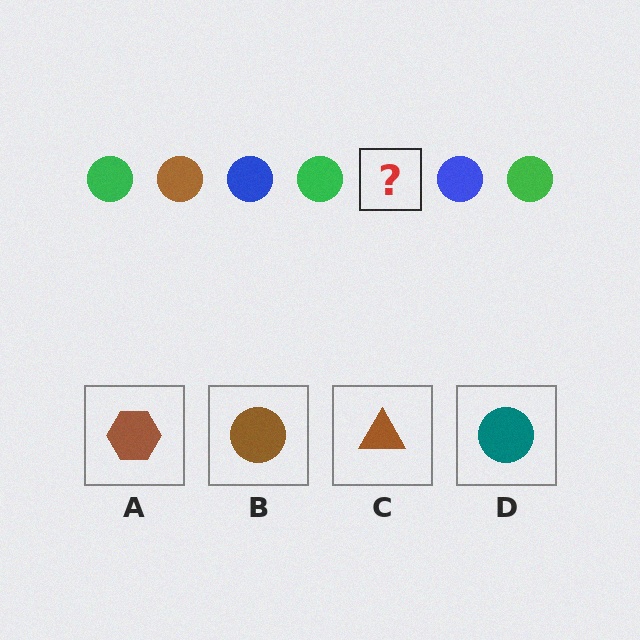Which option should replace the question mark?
Option B.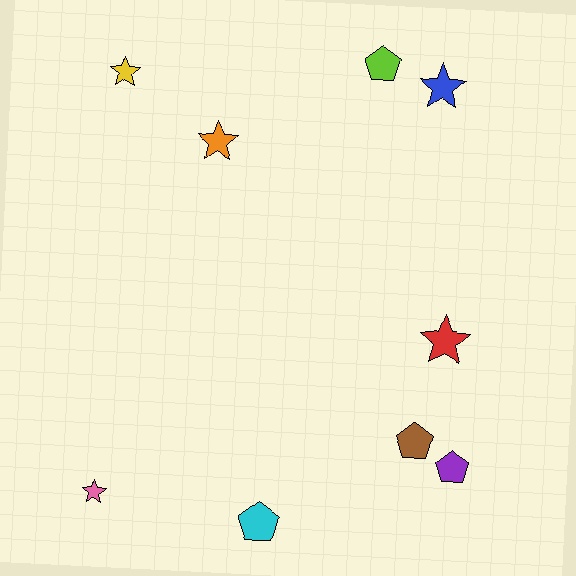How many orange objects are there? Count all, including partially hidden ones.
There is 1 orange object.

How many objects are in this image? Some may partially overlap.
There are 9 objects.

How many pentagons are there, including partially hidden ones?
There are 4 pentagons.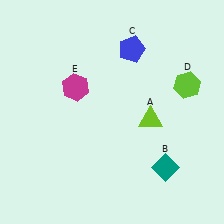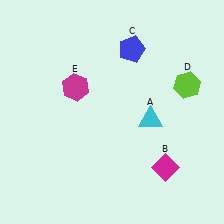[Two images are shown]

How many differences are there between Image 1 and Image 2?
There are 2 differences between the two images.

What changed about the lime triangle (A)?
In Image 1, A is lime. In Image 2, it changed to cyan.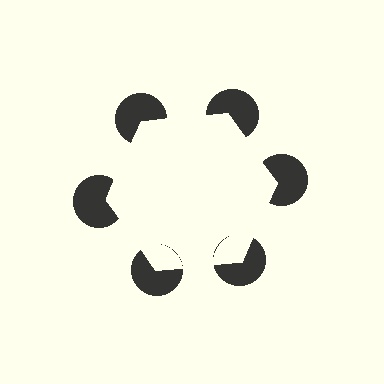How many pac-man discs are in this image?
There are 6 — one at each vertex of the illusory hexagon.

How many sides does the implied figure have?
6 sides.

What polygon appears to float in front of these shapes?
An illusory hexagon — its edges are inferred from the aligned wedge cuts in the pac-man discs, not physically drawn.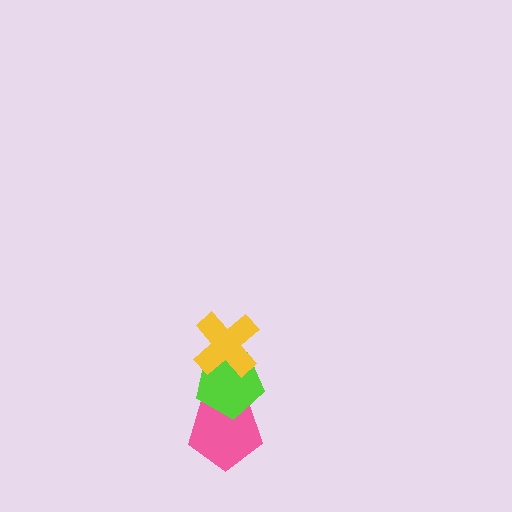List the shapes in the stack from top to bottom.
From top to bottom: the yellow cross, the lime pentagon, the pink pentagon.